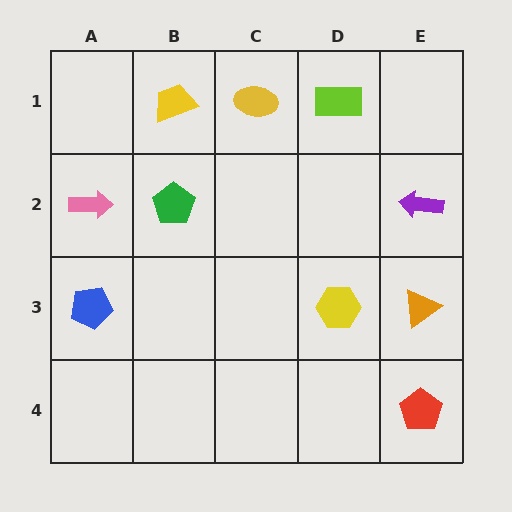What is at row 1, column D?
A lime rectangle.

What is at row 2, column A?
A pink arrow.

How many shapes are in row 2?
3 shapes.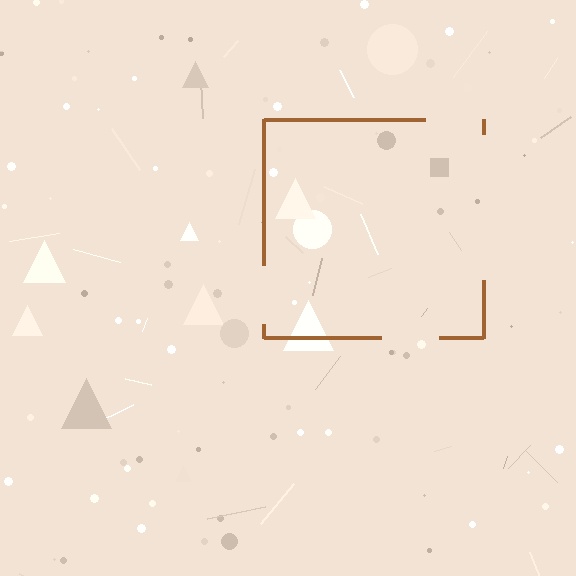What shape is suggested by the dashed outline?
The dashed outline suggests a square.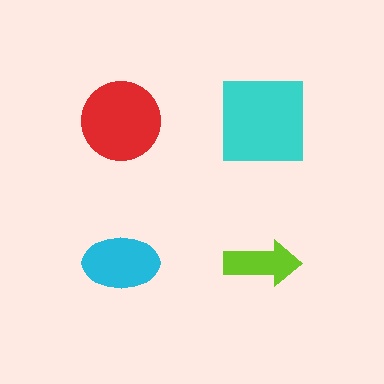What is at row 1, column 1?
A red circle.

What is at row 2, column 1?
A cyan ellipse.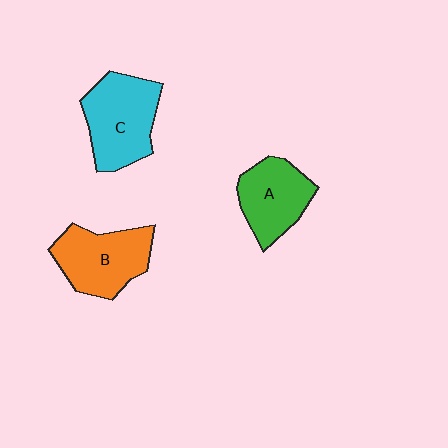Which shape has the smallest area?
Shape A (green).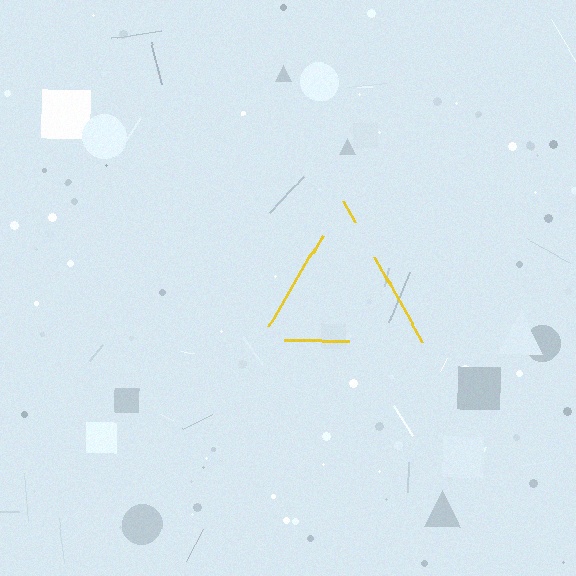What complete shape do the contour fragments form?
The contour fragments form a triangle.